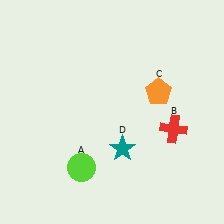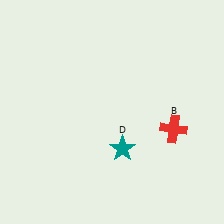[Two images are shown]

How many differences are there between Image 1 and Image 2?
There are 2 differences between the two images.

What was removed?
The orange pentagon (C), the lime circle (A) were removed in Image 2.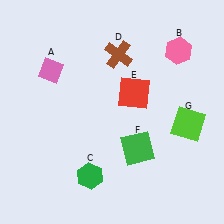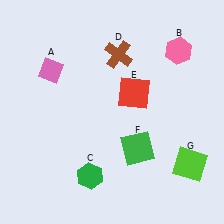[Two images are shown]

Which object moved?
The lime square (G) moved down.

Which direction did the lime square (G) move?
The lime square (G) moved down.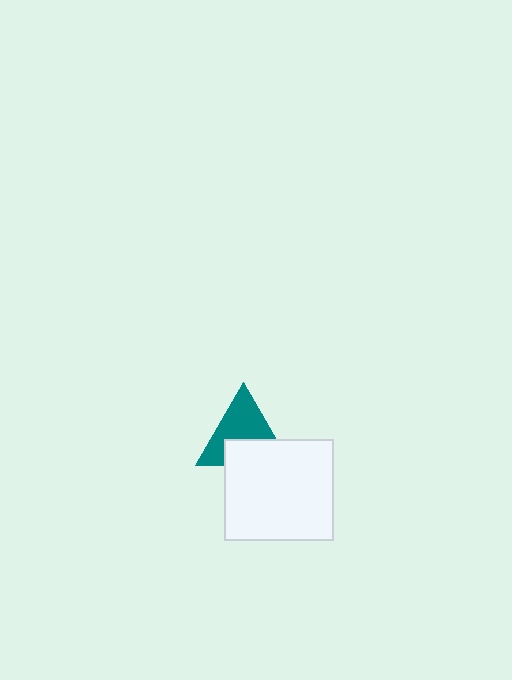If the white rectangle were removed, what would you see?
You would see the complete teal triangle.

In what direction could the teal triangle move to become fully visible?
The teal triangle could move up. That would shift it out from behind the white rectangle entirely.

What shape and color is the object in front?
The object in front is a white rectangle.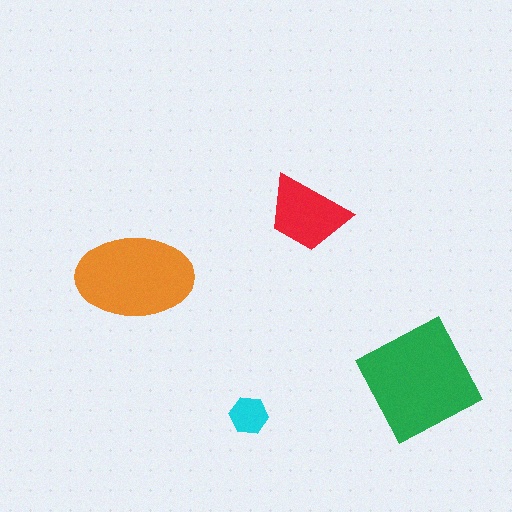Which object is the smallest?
The cyan hexagon.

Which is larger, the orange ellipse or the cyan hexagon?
The orange ellipse.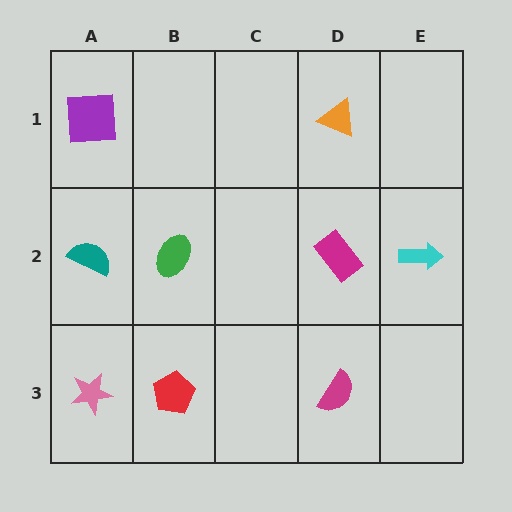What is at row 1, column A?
A purple square.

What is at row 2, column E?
A cyan arrow.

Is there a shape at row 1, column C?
No, that cell is empty.